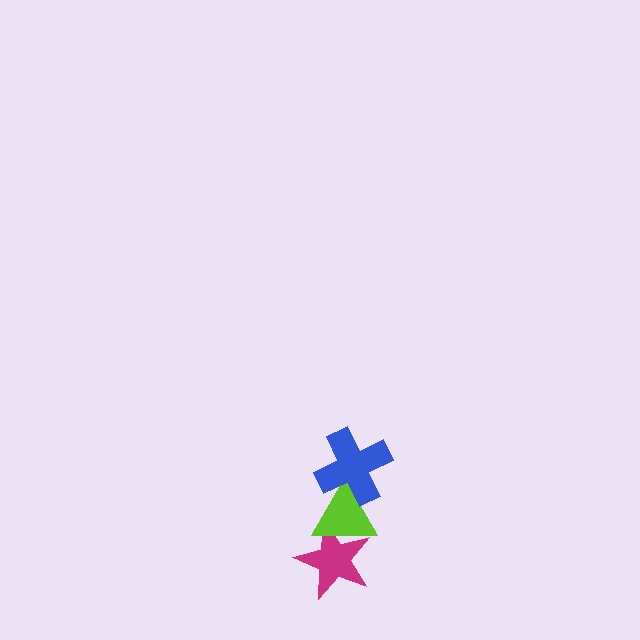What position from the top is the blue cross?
The blue cross is 1st from the top.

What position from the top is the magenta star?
The magenta star is 3rd from the top.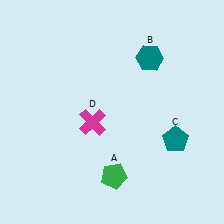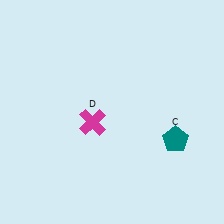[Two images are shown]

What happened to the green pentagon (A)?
The green pentagon (A) was removed in Image 2. It was in the bottom-right area of Image 1.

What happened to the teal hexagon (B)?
The teal hexagon (B) was removed in Image 2. It was in the top-right area of Image 1.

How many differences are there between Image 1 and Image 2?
There are 2 differences between the two images.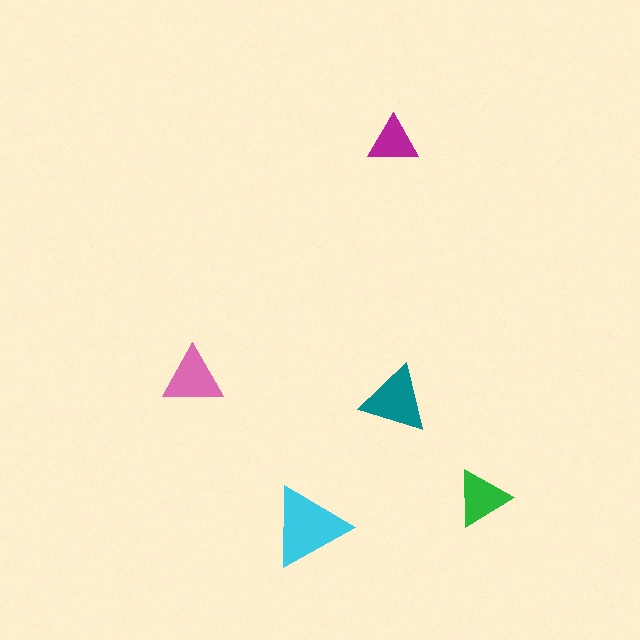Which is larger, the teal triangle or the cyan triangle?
The cyan one.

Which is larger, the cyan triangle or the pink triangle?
The cyan one.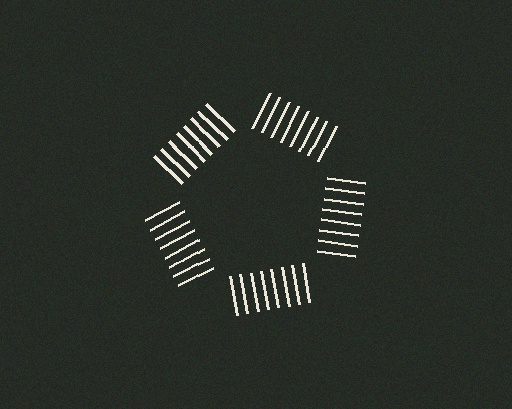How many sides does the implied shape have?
5 sides — the line-ends trace a pentagon.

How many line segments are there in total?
40 — 8 along each of the 5 edges.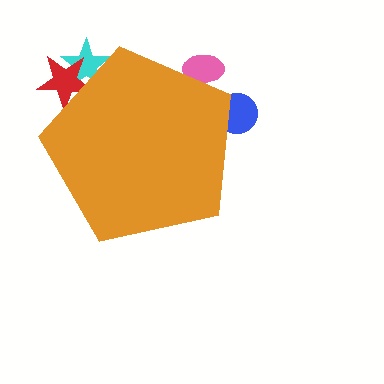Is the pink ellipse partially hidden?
Yes, the pink ellipse is partially hidden behind the orange pentagon.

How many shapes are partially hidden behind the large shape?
4 shapes are partially hidden.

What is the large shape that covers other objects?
An orange pentagon.